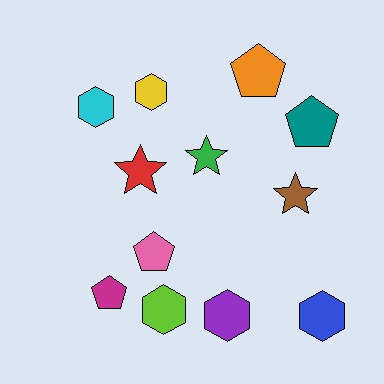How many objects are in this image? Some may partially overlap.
There are 12 objects.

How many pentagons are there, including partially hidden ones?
There are 4 pentagons.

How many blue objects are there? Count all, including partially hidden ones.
There is 1 blue object.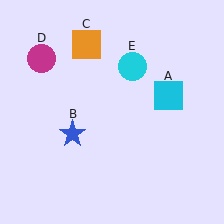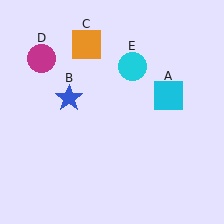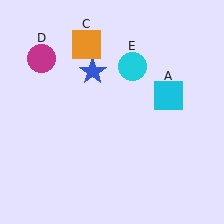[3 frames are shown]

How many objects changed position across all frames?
1 object changed position: blue star (object B).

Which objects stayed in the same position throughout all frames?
Cyan square (object A) and orange square (object C) and magenta circle (object D) and cyan circle (object E) remained stationary.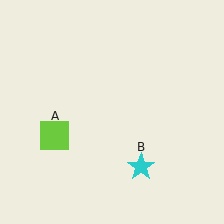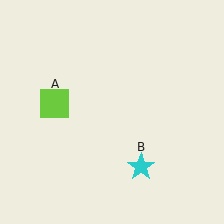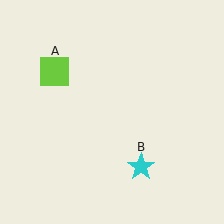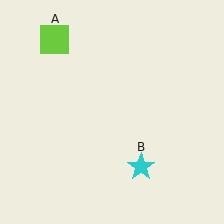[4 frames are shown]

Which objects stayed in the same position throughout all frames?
Cyan star (object B) remained stationary.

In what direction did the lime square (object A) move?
The lime square (object A) moved up.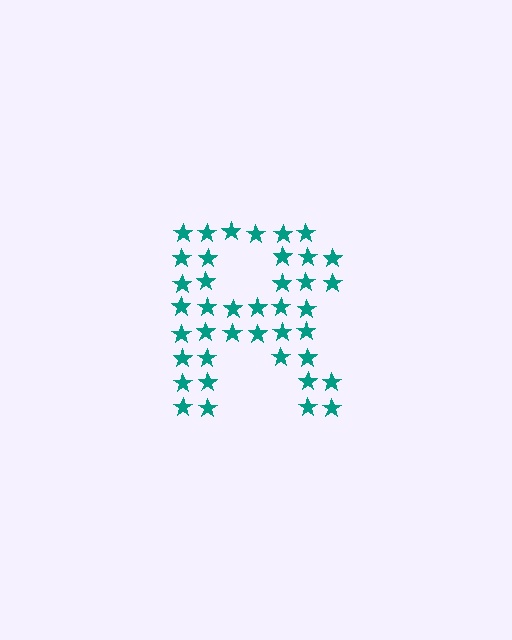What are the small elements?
The small elements are stars.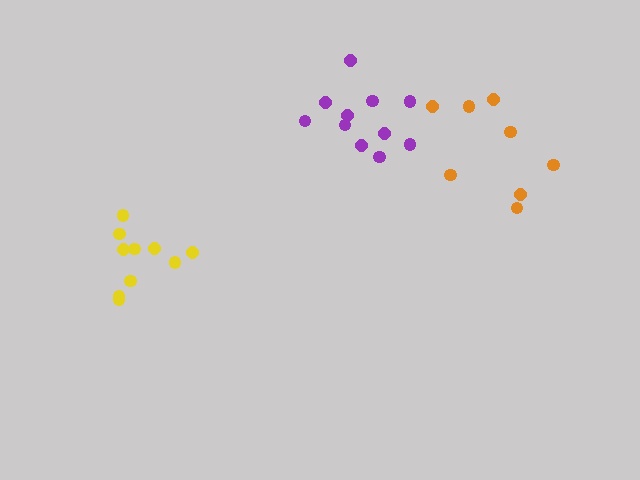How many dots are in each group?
Group 1: 10 dots, Group 2: 8 dots, Group 3: 11 dots (29 total).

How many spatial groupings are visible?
There are 3 spatial groupings.